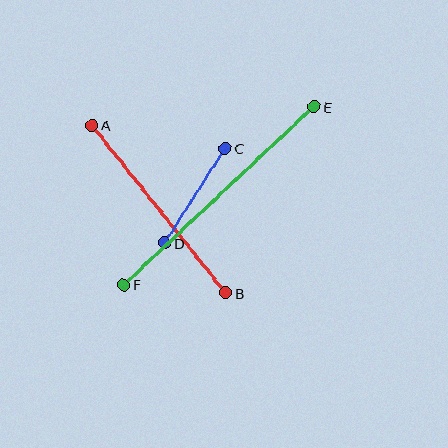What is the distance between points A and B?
The distance is approximately 214 pixels.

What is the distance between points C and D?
The distance is approximately 112 pixels.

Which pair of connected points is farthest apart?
Points E and F are farthest apart.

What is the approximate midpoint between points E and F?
The midpoint is at approximately (219, 196) pixels.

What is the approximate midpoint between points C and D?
The midpoint is at approximately (195, 196) pixels.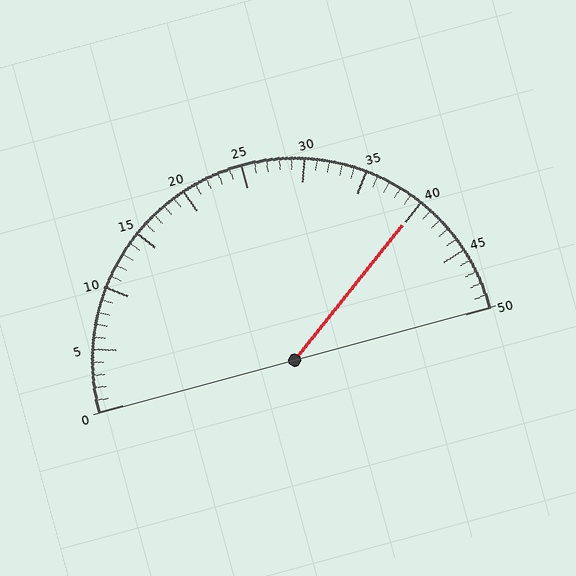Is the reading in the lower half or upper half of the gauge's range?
The reading is in the upper half of the range (0 to 50).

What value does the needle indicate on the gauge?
The needle indicates approximately 40.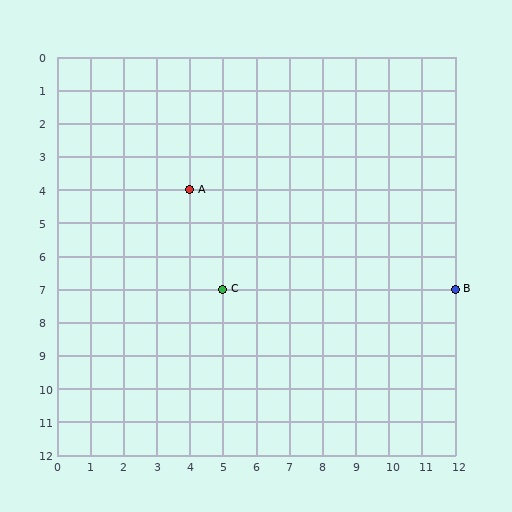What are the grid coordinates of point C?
Point C is at grid coordinates (5, 7).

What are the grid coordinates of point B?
Point B is at grid coordinates (12, 7).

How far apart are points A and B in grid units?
Points A and B are 8 columns and 3 rows apart (about 8.5 grid units diagonally).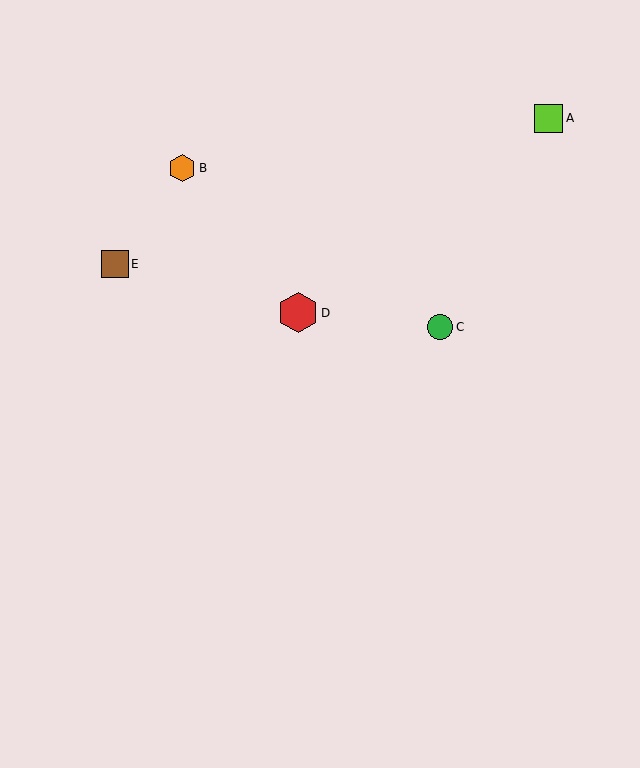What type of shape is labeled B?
Shape B is an orange hexagon.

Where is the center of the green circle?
The center of the green circle is at (440, 327).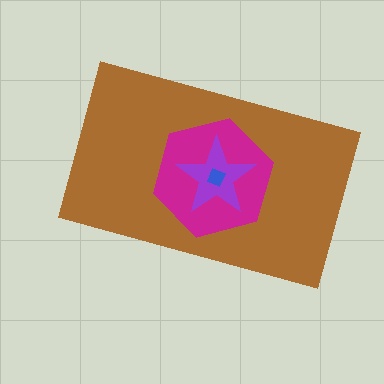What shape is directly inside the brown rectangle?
The magenta hexagon.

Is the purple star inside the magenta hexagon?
Yes.